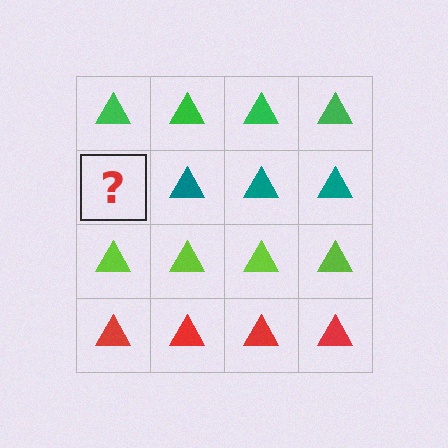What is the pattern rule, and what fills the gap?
The rule is that each row has a consistent color. The gap should be filled with a teal triangle.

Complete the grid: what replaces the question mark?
The question mark should be replaced with a teal triangle.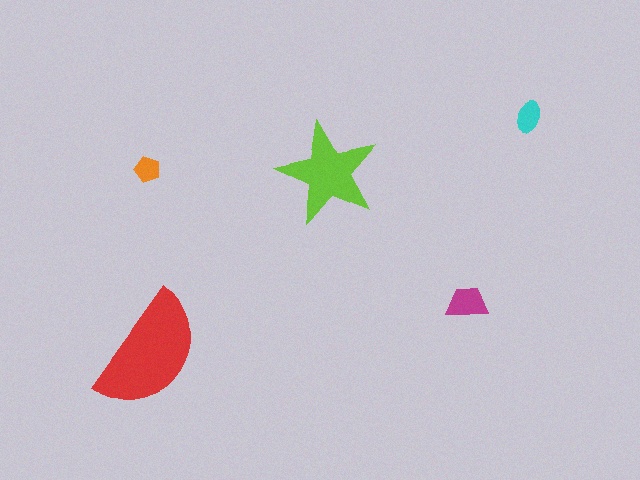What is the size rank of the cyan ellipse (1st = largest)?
4th.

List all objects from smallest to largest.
The orange pentagon, the cyan ellipse, the magenta trapezoid, the lime star, the red semicircle.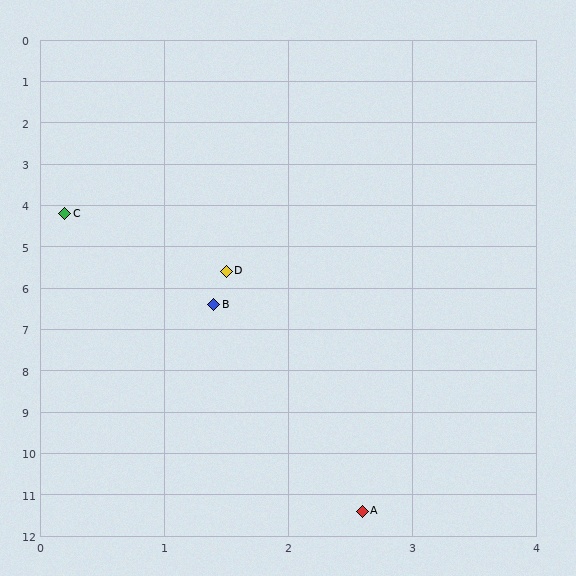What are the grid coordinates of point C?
Point C is at approximately (0.2, 4.2).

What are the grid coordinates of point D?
Point D is at approximately (1.5, 5.6).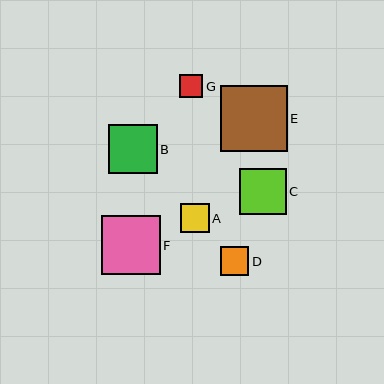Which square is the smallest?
Square G is the smallest with a size of approximately 23 pixels.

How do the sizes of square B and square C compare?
Square B and square C are approximately the same size.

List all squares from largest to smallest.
From largest to smallest: E, F, B, C, A, D, G.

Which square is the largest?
Square E is the largest with a size of approximately 66 pixels.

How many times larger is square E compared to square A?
Square E is approximately 2.3 times the size of square A.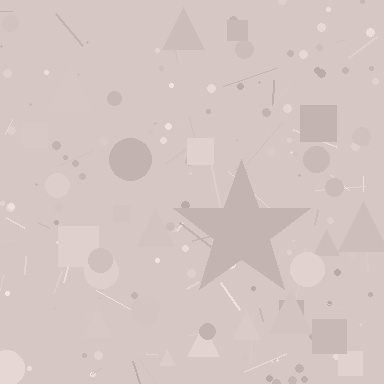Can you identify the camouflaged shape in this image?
The camouflaged shape is a star.